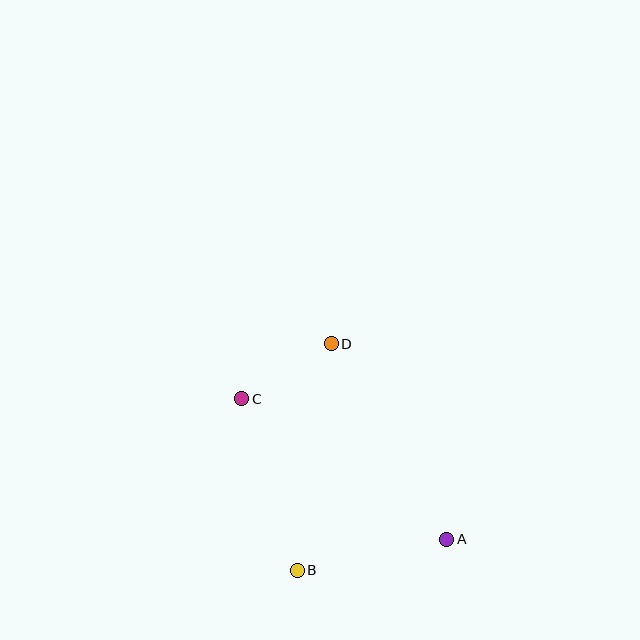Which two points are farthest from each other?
Points A and C are farthest from each other.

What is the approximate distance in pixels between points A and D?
The distance between A and D is approximately 227 pixels.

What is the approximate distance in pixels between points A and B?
The distance between A and B is approximately 153 pixels.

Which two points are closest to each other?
Points C and D are closest to each other.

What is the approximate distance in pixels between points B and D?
The distance between B and D is approximately 229 pixels.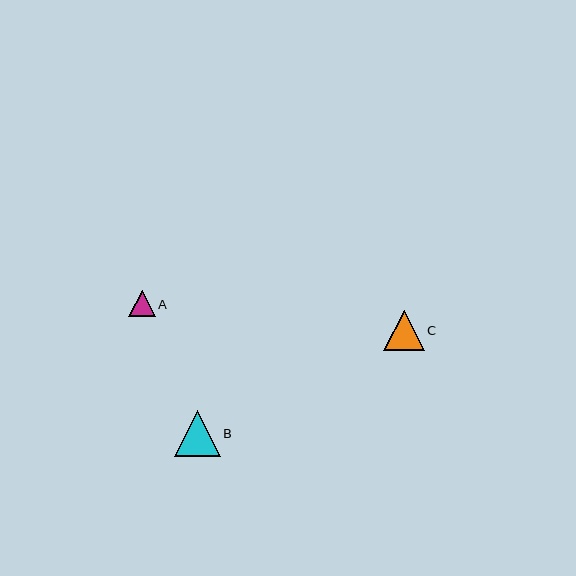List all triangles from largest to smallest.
From largest to smallest: B, C, A.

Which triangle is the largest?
Triangle B is the largest with a size of approximately 46 pixels.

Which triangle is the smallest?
Triangle A is the smallest with a size of approximately 26 pixels.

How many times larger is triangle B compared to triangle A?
Triangle B is approximately 1.7 times the size of triangle A.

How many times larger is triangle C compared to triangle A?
Triangle C is approximately 1.5 times the size of triangle A.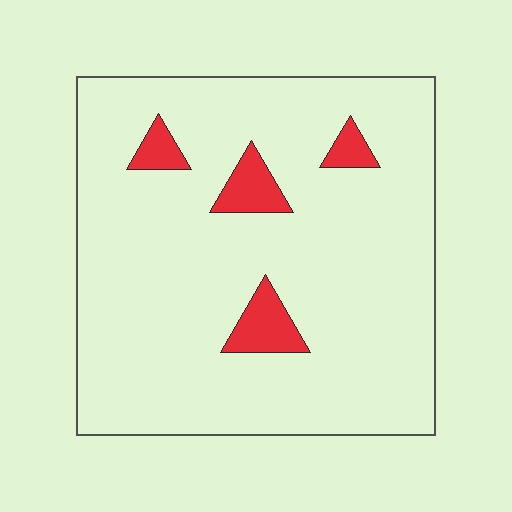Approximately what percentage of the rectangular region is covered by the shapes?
Approximately 10%.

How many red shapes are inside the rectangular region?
4.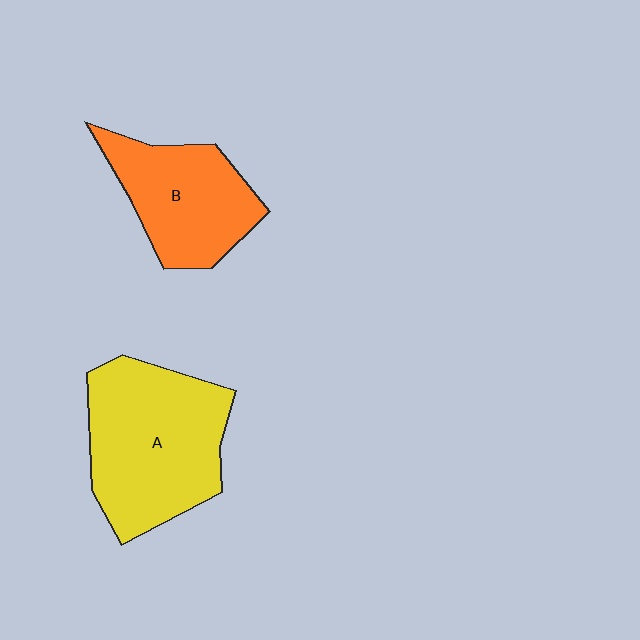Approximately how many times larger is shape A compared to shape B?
Approximately 1.4 times.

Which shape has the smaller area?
Shape B (orange).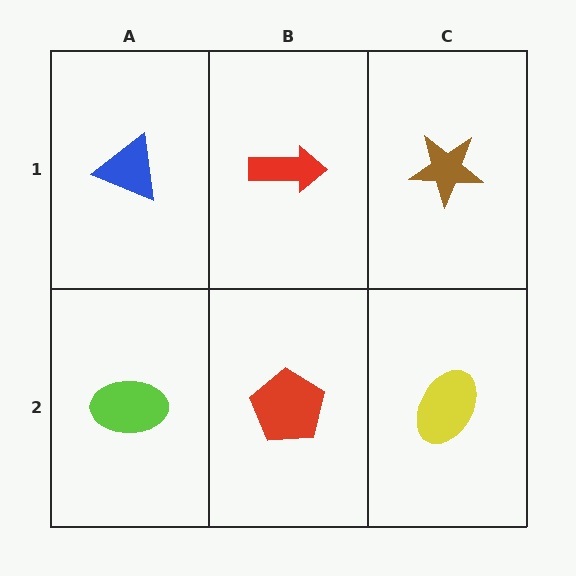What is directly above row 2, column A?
A blue triangle.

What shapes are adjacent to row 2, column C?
A brown star (row 1, column C), a red pentagon (row 2, column B).